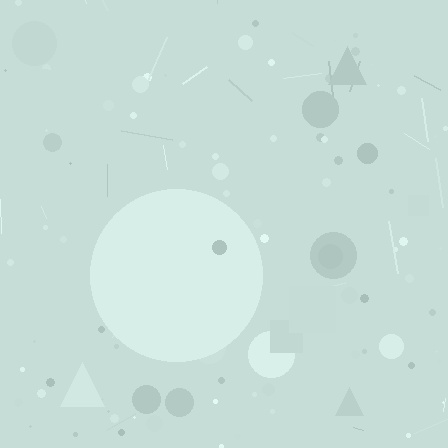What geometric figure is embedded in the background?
A circle is embedded in the background.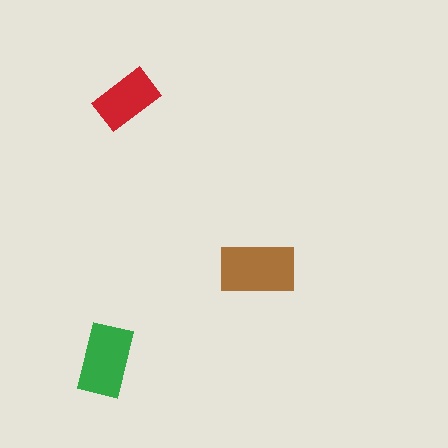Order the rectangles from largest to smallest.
the brown one, the green one, the red one.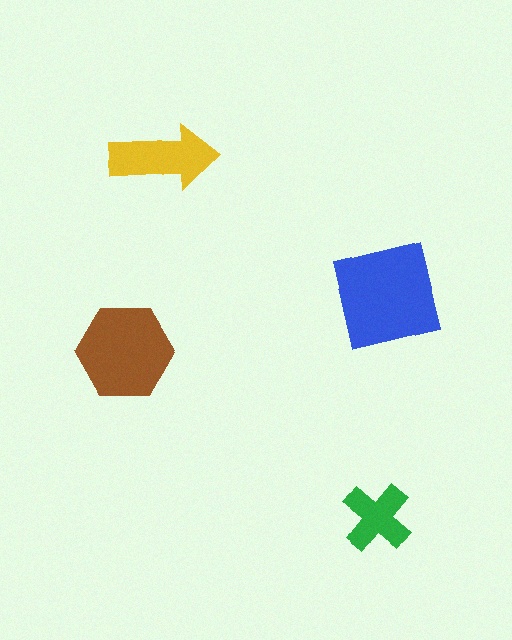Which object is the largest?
The blue square.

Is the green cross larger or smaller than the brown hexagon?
Smaller.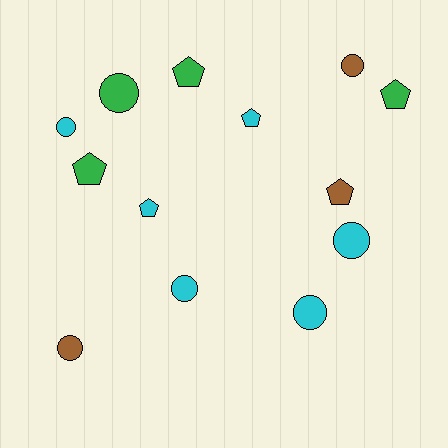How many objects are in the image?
There are 13 objects.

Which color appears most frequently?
Cyan, with 6 objects.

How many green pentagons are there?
There are 3 green pentagons.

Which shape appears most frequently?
Circle, with 7 objects.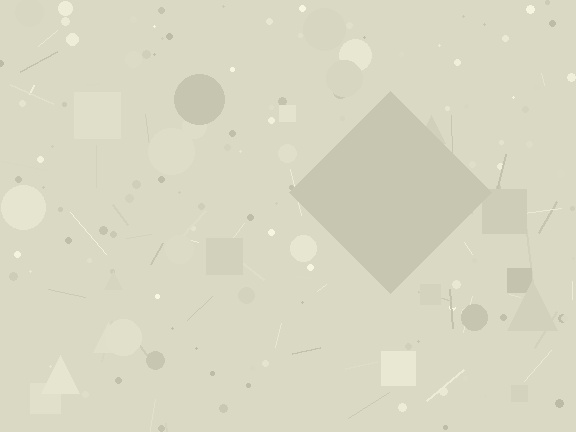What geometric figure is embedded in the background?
A diamond is embedded in the background.